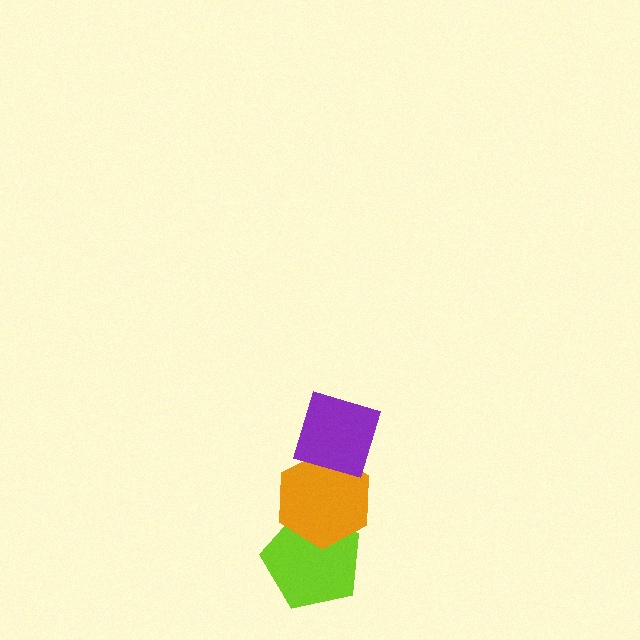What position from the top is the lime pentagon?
The lime pentagon is 3rd from the top.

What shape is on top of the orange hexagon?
The purple diamond is on top of the orange hexagon.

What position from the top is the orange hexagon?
The orange hexagon is 2nd from the top.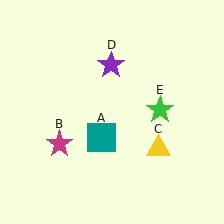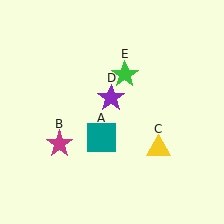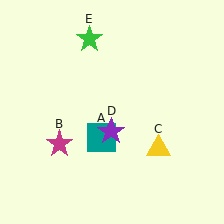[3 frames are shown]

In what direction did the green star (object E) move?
The green star (object E) moved up and to the left.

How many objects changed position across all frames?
2 objects changed position: purple star (object D), green star (object E).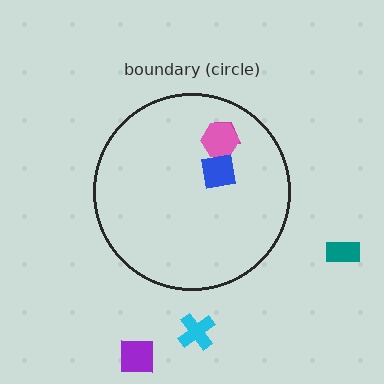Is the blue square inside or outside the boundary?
Inside.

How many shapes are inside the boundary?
3 inside, 3 outside.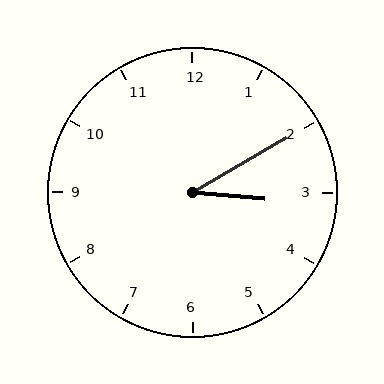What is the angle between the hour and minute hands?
Approximately 35 degrees.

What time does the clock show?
3:10.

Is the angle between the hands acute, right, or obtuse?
It is acute.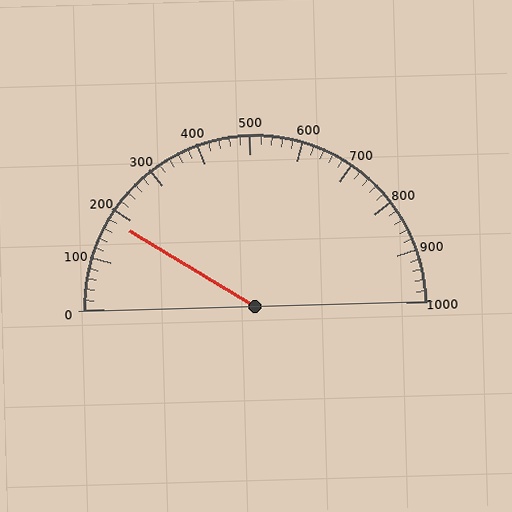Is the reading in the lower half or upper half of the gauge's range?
The reading is in the lower half of the range (0 to 1000).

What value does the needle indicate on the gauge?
The needle indicates approximately 180.